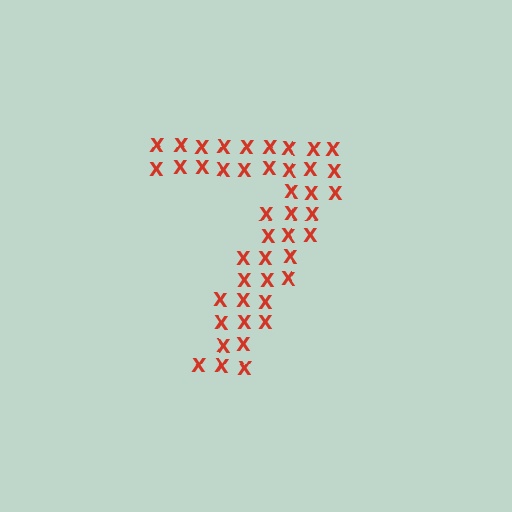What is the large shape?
The large shape is the digit 7.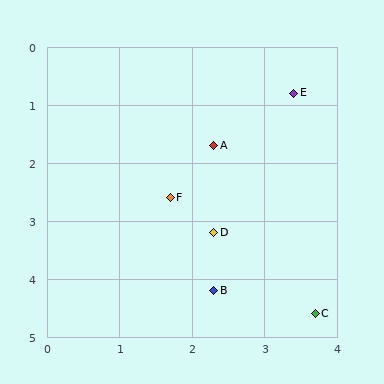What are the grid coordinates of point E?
Point E is at approximately (3.4, 0.8).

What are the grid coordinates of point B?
Point B is at approximately (2.3, 4.2).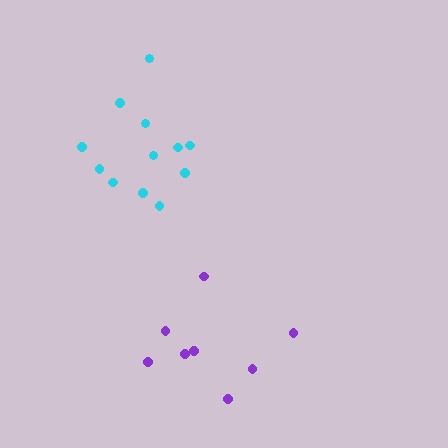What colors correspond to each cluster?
The clusters are colored: purple, cyan.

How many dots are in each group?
Group 1: 8 dots, Group 2: 12 dots (20 total).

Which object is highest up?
The cyan cluster is topmost.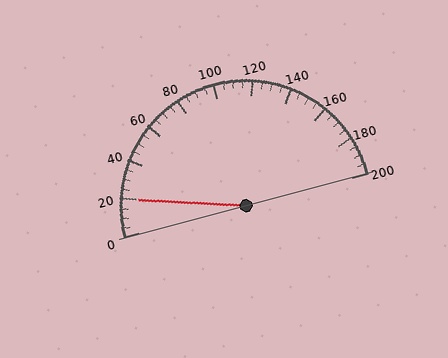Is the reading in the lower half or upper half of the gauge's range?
The reading is in the lower half of the range (0 to 200).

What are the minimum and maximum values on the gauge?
The gauge ranges from 0 to 200.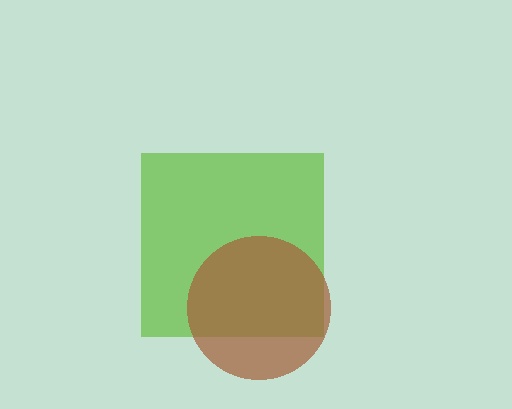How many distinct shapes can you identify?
There are 2 distinct shapes: a lime square, a brown circle.